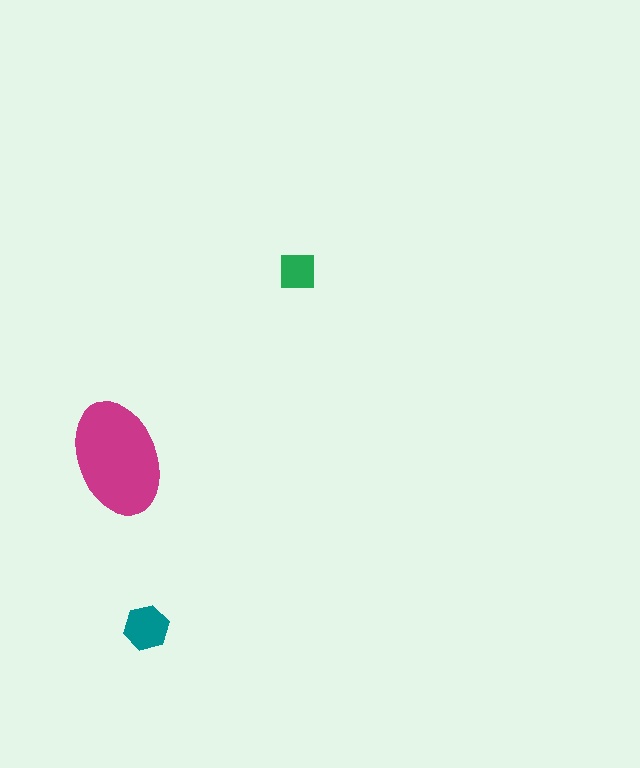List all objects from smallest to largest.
The green square, the teal hexagon, the magenta ellipse.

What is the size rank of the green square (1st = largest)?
3rd.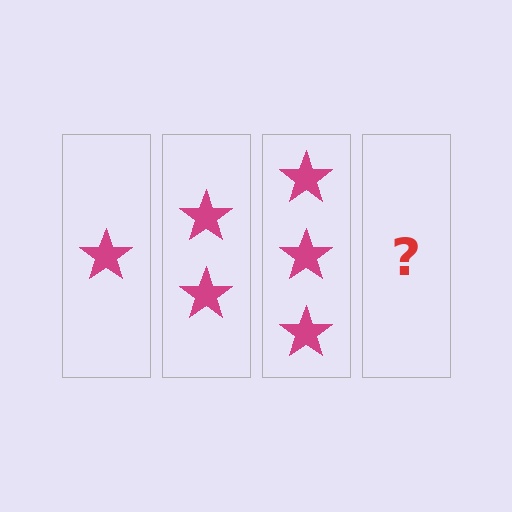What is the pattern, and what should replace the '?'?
The pattern is that each step adds one more star. The '?' should be 4 stars.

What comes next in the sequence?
The next element should be 4 stars.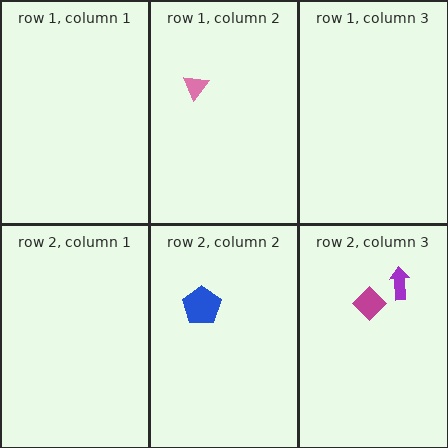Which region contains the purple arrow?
The row 2, column 3 region.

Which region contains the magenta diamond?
The row 2, column 3 region.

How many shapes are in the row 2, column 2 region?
1.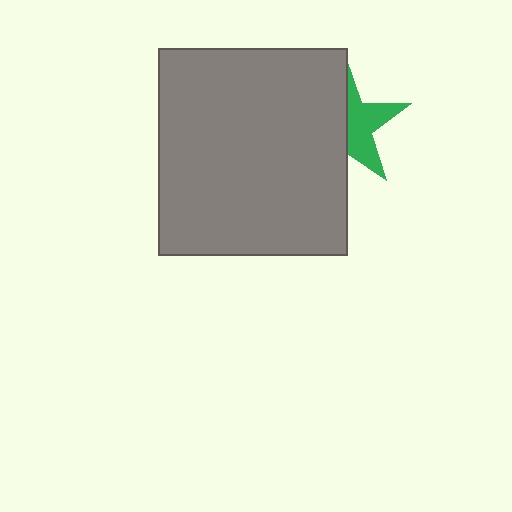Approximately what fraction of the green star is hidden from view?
Roughly 53% of the green star is hidden behind the gray rectangle.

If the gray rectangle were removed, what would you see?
You would see the complete green star.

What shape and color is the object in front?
The object in front is a gray rectangle.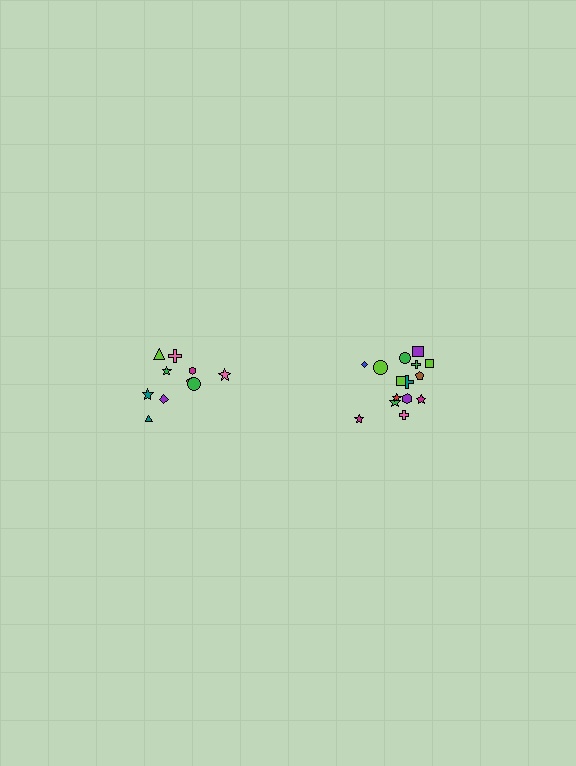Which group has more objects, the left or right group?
The right group.